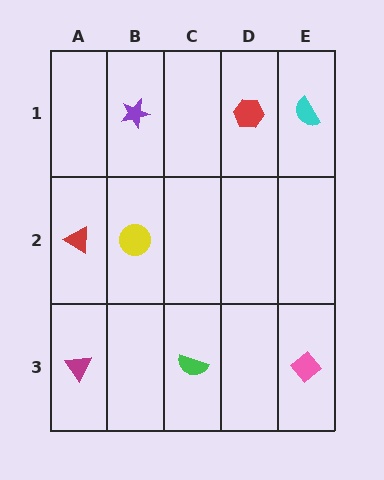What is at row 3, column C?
A green semicircle.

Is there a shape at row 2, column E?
No, that cell is empty.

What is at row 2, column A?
A red triangle.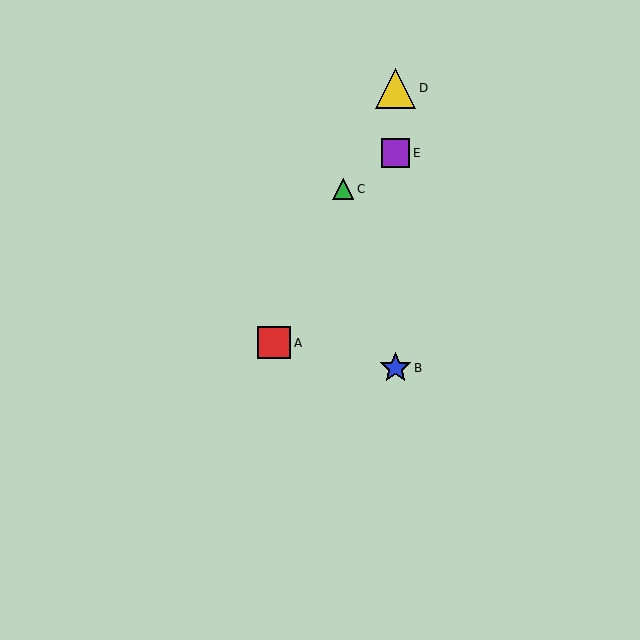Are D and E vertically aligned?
Yes, both are at x≈396.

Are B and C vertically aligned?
No, B is at x≈396 and C is at x≈343.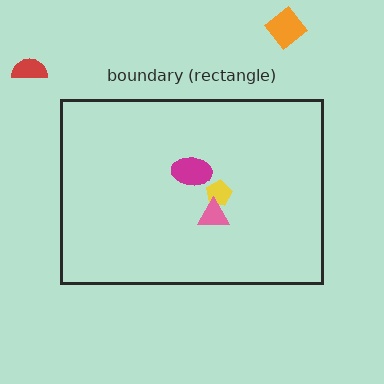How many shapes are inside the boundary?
3 inside, 2 outside.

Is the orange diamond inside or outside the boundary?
Outside.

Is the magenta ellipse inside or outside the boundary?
Inside.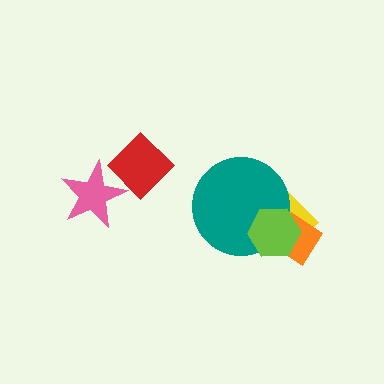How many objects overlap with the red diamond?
1 object overlaps with the red diamond.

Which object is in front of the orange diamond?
The lime hexagon is in front of the orange diamond.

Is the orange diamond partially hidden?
Yes, it is partially covered by another shape.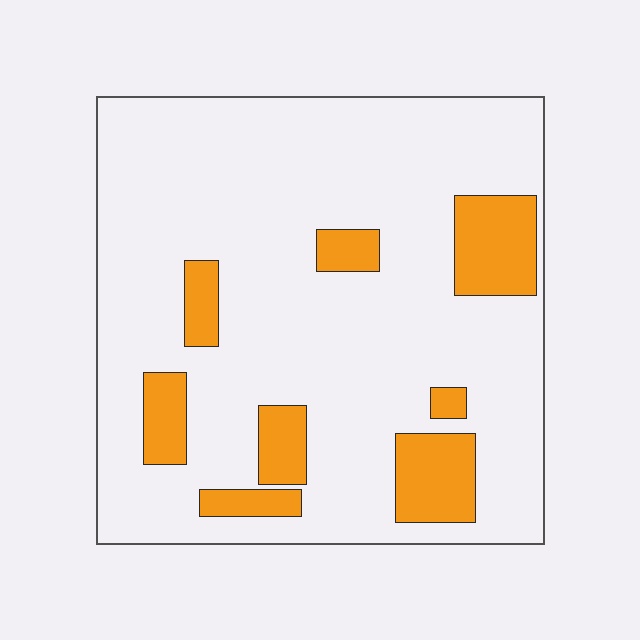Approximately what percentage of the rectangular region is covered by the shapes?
Approximately 15%.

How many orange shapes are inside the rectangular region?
8.